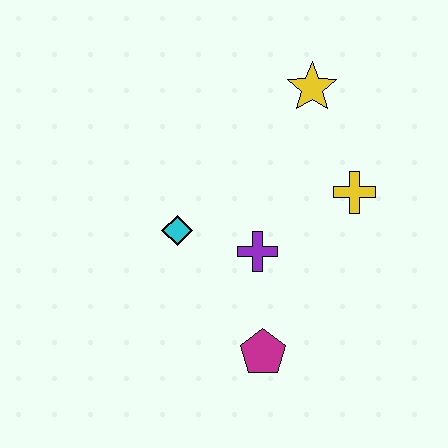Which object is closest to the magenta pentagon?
The purple cross is closest to the magenta pentagon.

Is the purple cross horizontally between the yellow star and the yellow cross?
No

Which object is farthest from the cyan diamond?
The yellow star is farthest from the cyan diamond.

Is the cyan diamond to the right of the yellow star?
No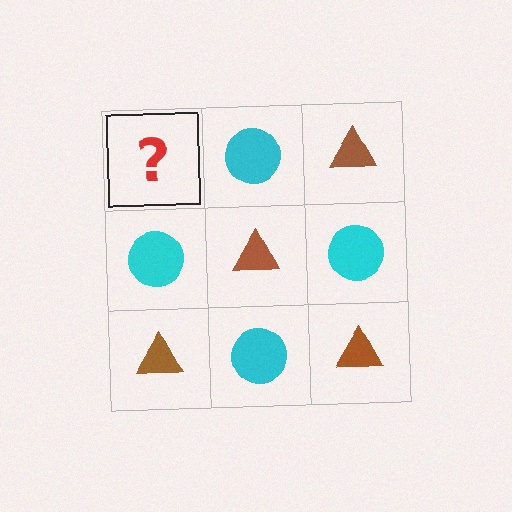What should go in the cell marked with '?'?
The missing cell should contain a brown triangle.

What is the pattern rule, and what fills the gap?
The rule is that it alternates brown triangle and cyan circle in a checkerboard pattern. The gap should be filled with a brown triangle.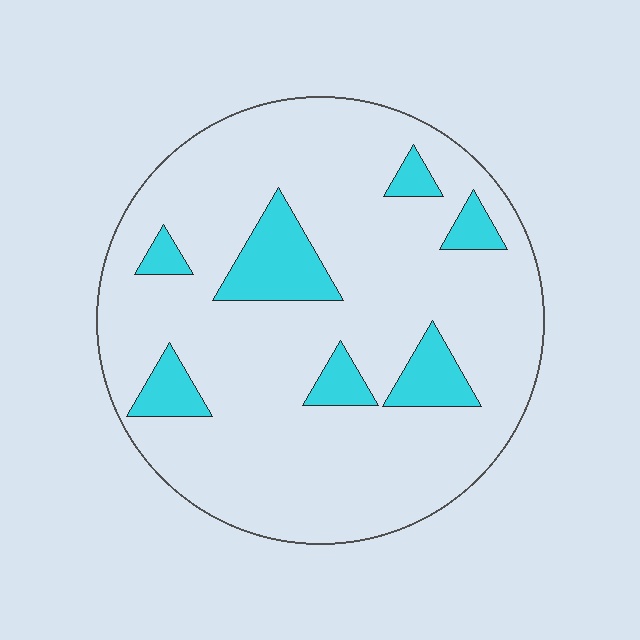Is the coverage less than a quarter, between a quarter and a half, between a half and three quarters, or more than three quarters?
Less than a quarter.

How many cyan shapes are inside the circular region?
7.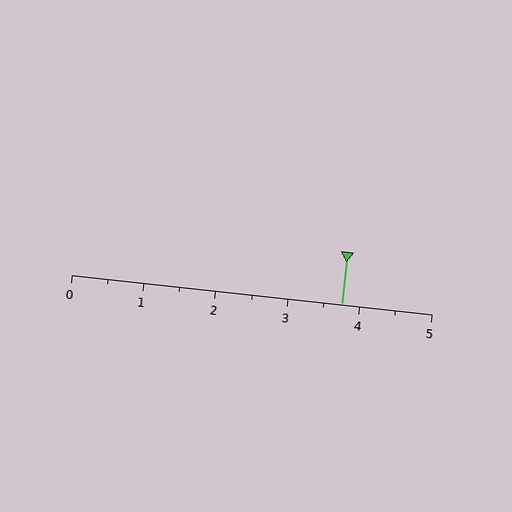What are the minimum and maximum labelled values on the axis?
The axis runs from 0 to 5.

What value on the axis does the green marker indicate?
The marker indicates approximately 3.8.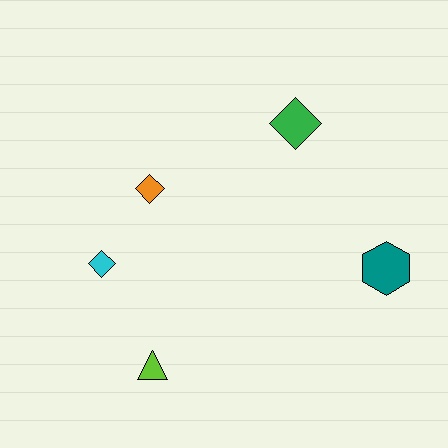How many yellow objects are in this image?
There are no yellow objects.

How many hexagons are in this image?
There is 1 hexagon.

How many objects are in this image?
There are 5 objects.